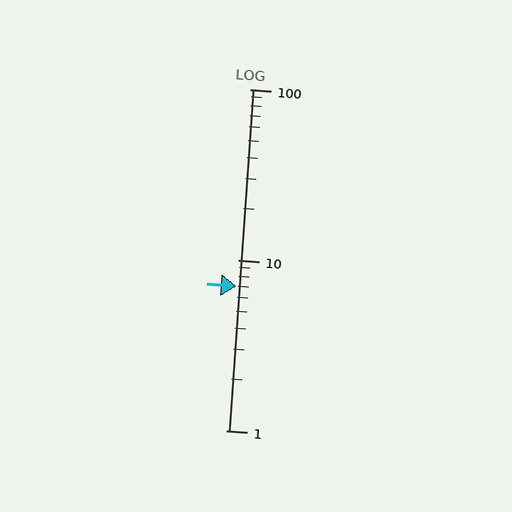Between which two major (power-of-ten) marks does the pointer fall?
The pointer is between 1 and 10.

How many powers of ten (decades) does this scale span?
The scale spans 2 decades, from 1 to 100.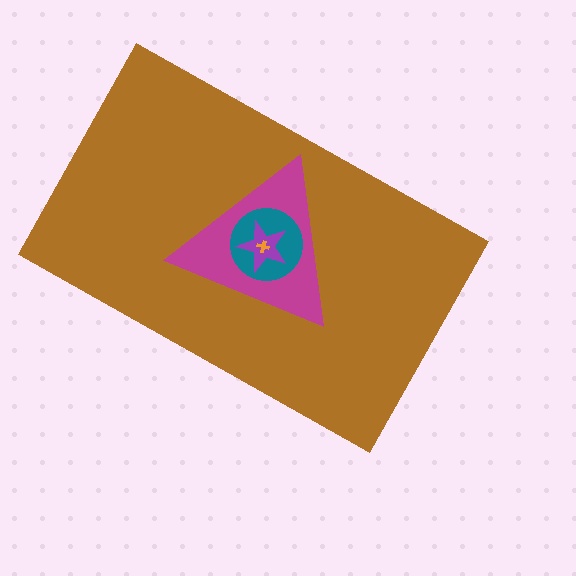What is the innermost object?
The orange cross.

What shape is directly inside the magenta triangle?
The teal circle.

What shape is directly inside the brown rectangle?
The magenta triangle.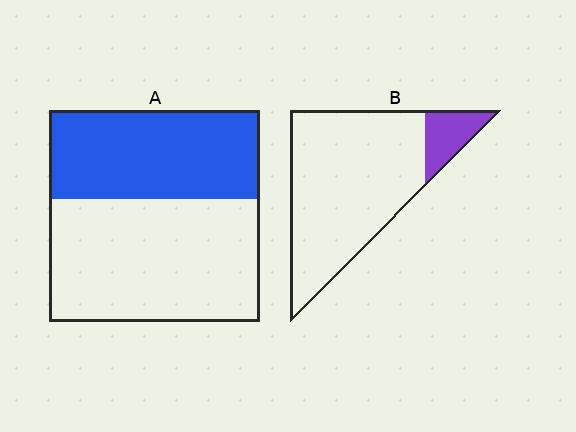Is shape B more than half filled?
No.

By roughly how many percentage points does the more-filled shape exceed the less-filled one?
By roughly 30 percentage points (A over B).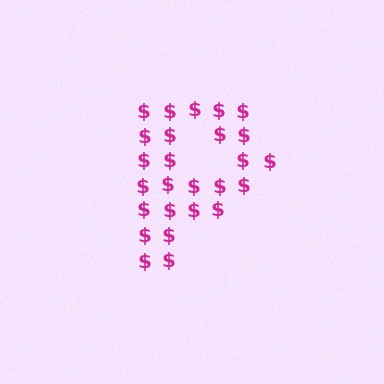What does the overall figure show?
The overall figure shows the letter P.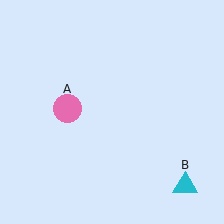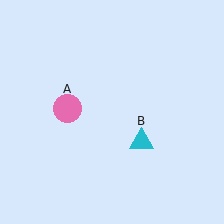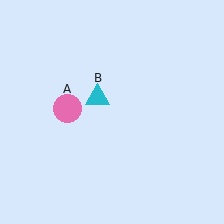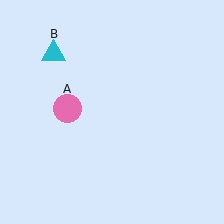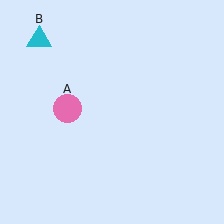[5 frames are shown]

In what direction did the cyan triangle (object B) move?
The cyan triangle (object B) moved up and to the left.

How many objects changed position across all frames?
1 object changed position: cyan triangle (object B).